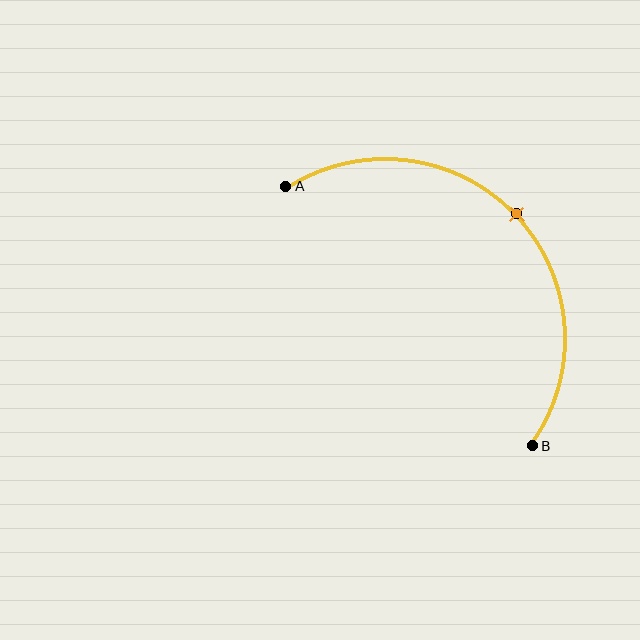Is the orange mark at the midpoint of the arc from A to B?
Yes. The orange mark lies on the arc at equal arc-length from both A and B — it is the arc midpoint.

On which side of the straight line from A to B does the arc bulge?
The arc bulges above and to the right of the straight line connecting A and B.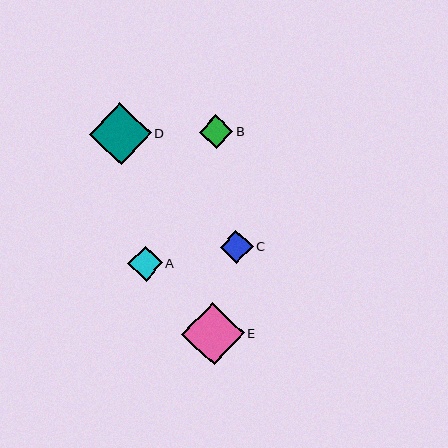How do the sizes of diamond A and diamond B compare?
Diamond A and diamond B are approximately the same size.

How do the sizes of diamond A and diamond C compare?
Diamond A and diamond C are approximately the same size.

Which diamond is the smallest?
Diamond C is the smallest with a size of approximately 33 pixels.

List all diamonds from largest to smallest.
From largest to smallest: E, D, A, B, C.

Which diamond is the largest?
Diamond E is the largest with a size of approximately 62 pixels.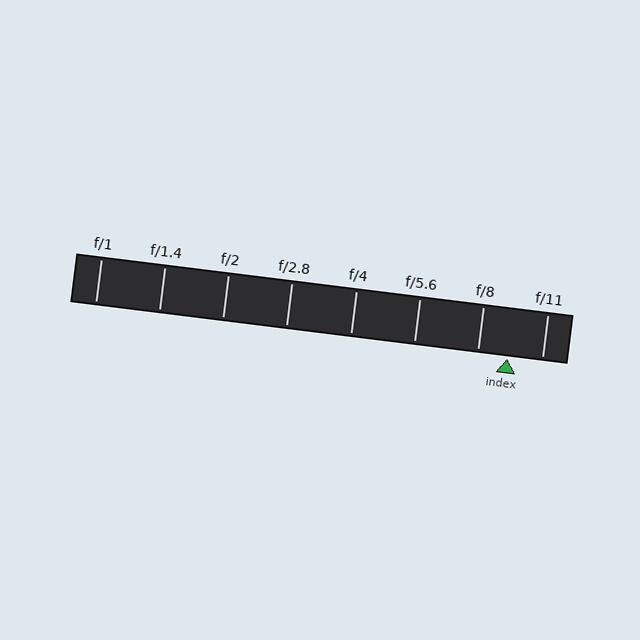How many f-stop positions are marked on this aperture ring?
There are 8 f-stop positions marked.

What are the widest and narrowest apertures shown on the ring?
The widest aperture shown is f/1 and the narrowest is f/11.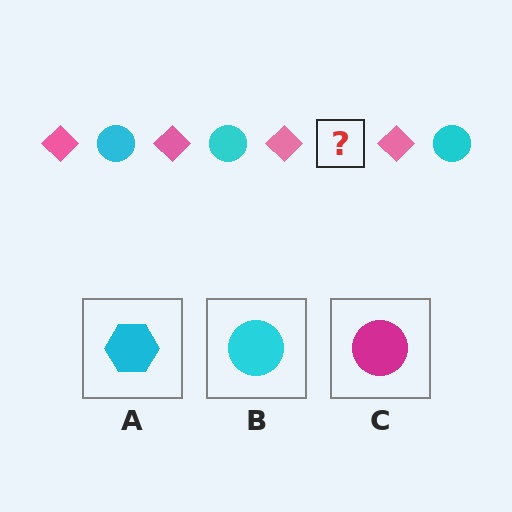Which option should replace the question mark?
Option B.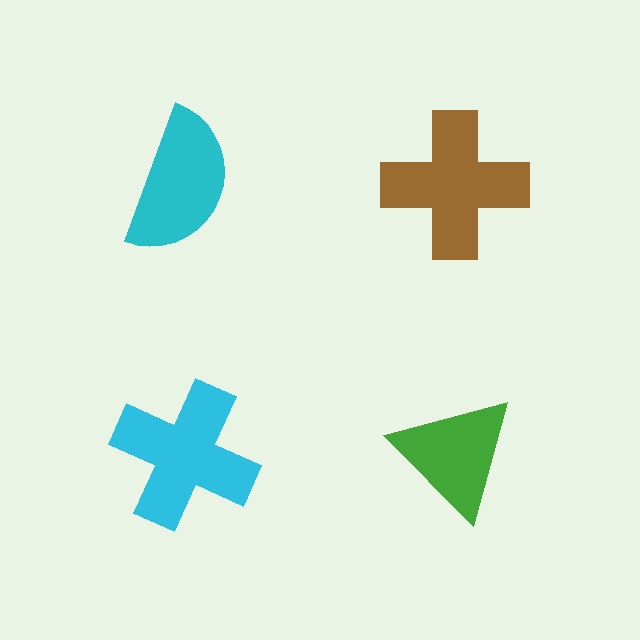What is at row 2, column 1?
A cyan cross.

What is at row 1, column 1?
A cyan semicircle.